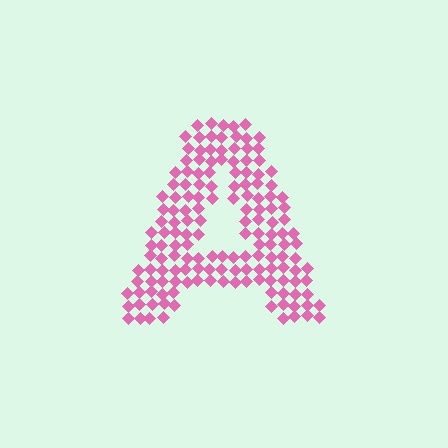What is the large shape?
The large shape is the letter A.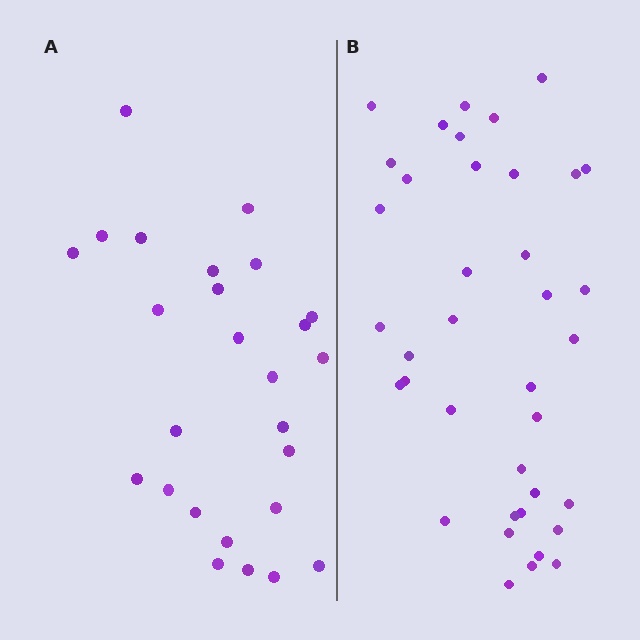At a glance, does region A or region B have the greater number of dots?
Region B (the right region) has more dots.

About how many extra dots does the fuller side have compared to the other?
Region B has roughly 12 or so more dots than region A.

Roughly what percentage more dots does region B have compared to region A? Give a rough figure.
About 45% more.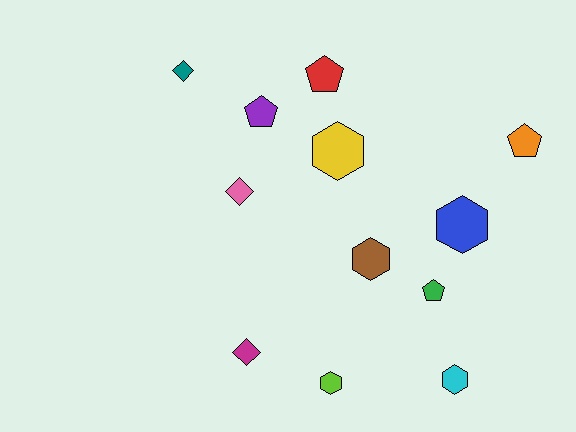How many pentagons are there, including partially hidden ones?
There are 4 pentagons.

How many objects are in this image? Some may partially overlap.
There are 12 objects.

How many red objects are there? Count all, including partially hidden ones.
There is 1 red object.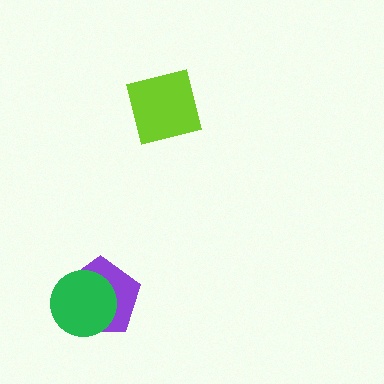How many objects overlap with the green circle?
1 object overlaps with the green circle.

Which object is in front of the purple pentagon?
The green circle is in front of the purple pentagon.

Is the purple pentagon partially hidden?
Yes, it is partially covered by another shape.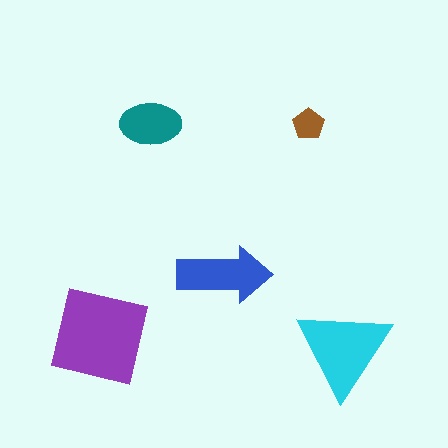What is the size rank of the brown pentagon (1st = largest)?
5th.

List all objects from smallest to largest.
The brown pentagon, the teal ellipse, the blue arrow, the cyan triangle, the purple square.